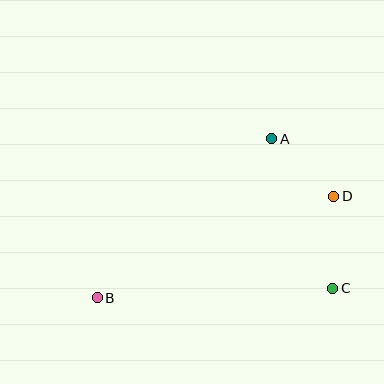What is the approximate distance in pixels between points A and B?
The distance between A and B is approximately 236 pixels.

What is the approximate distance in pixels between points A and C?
The distance between A and C is approximately 161 pixels.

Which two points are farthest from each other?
Points B and D are farthest from each other.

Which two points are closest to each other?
Points A and D are closest to each other.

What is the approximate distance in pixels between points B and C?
The distance between B and C is approximately 235 pixels.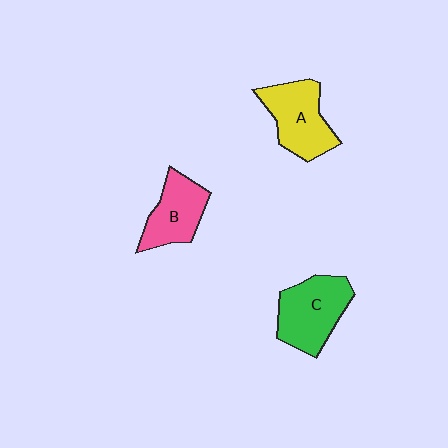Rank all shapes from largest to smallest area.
From largest to smallest: C (green), A (yellow), B (pink).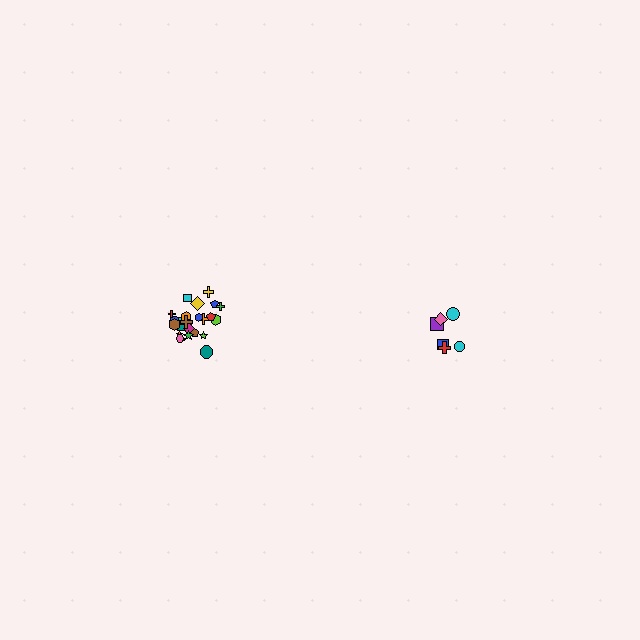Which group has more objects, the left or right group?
The left group.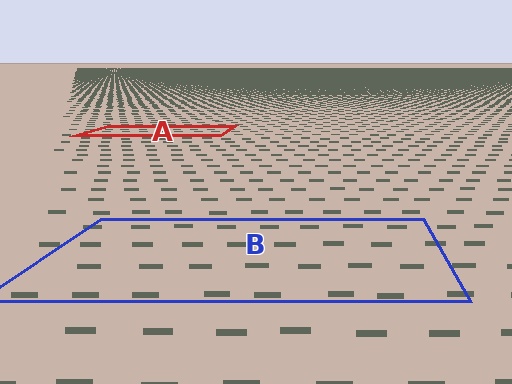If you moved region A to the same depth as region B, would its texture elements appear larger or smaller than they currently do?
They would appear larger. At a closer depth, the same texture elements are projected at a bigger on-screen size.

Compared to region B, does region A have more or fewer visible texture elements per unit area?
Region A has more texture elements per unit area — they are packed more densely because it is farther away.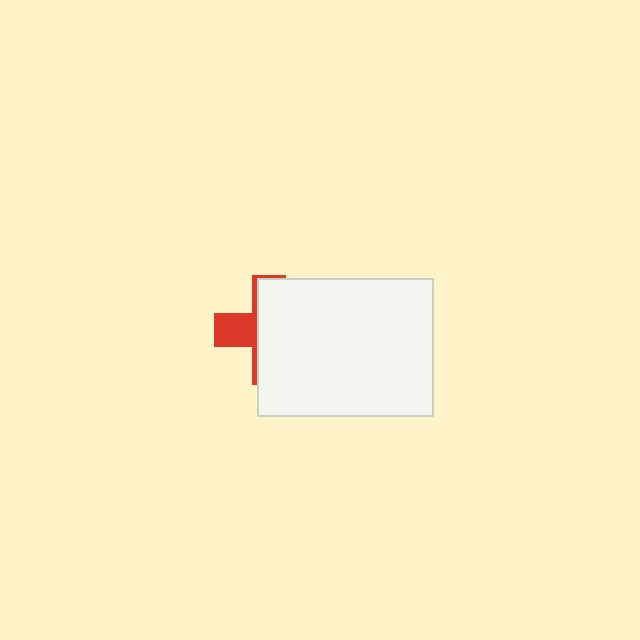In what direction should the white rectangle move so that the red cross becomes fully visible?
The white rectangle should move right. That is the shortest direction to clear the overlap and leave the red cross fully visible.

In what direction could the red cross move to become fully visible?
The red cross could move left. That would shift it out from behind the white rectangle entirely.